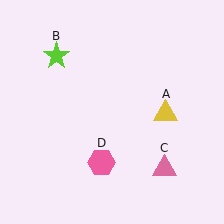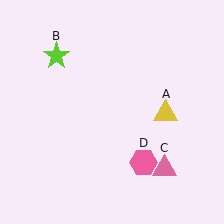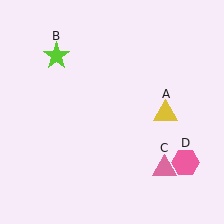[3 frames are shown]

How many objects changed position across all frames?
1 object changed position: pink hexagon (object D).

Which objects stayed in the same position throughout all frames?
Yellow triangle (object A) and lime star (object B) and pink triangle (object C) remained stationary.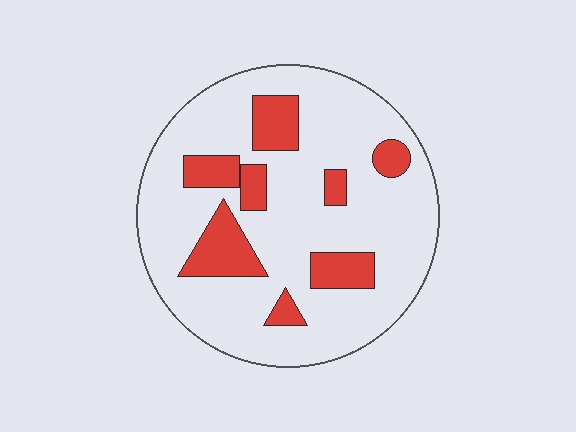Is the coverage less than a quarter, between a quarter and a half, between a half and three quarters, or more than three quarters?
Less than a quarter.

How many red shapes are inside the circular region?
8.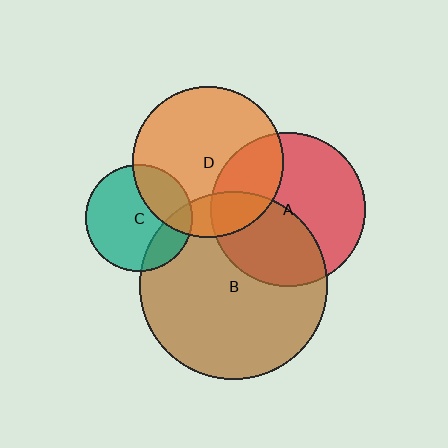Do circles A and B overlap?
Yes.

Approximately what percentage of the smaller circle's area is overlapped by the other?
Approximately 40%.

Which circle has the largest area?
Circle B (brown).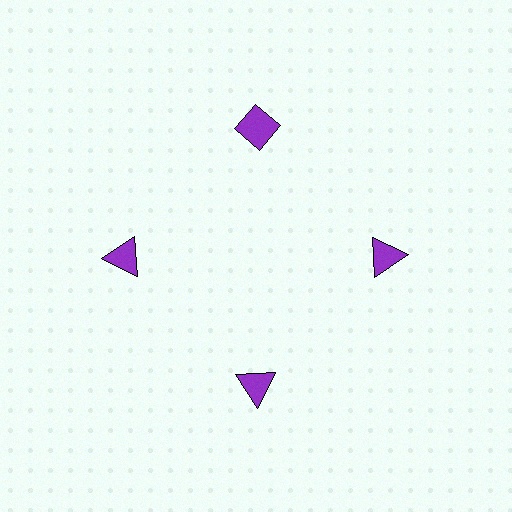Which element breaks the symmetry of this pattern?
The purple diamond at roughly the 12 o'clock position breaks the symmetry. All other shapes are purple triangles.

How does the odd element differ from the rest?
It has a different shape: diamond instead of triangle.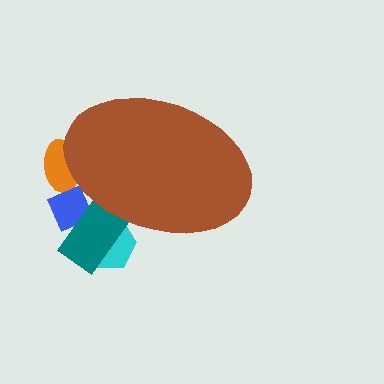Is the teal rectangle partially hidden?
Yes, the teal rectangle is partially hidden behind the brown ellipse.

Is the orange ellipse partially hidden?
Yes, the orange ellipse is partially hidden behind the brown ellipse.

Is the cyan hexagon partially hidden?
Yes, the cyan hexagon is partially hidden behind the brown ellipse.